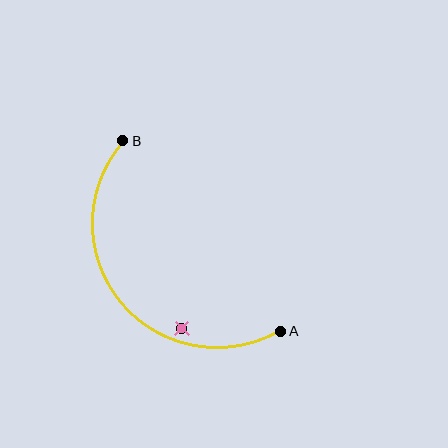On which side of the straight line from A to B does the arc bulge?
The arc bulges below and to the left of the straight line connecting A and B.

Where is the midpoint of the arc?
The arc midpoint is the point on the curve farthest from the straight line joining A and B. It sits below and to the left of that line.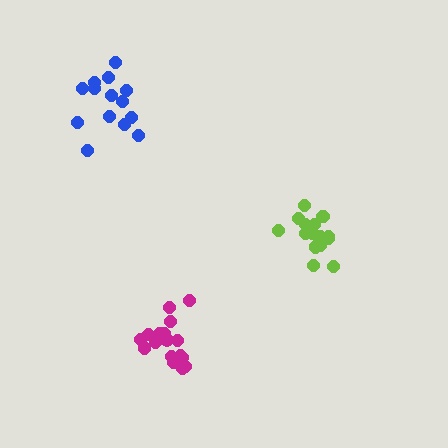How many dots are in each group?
Group 1: 17 dots, Group 2: 14 dots, Group 3: 17 dots (48 total).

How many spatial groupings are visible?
There are 3 spatial groupings.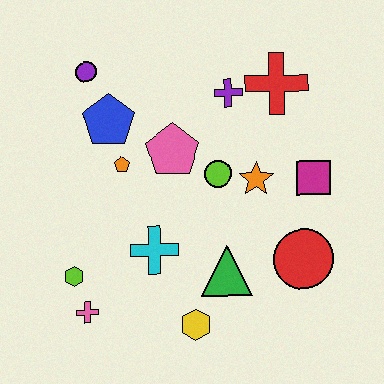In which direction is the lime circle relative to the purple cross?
The lime circle is below the purple cross.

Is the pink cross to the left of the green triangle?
Yes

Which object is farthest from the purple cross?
The pink cross is farthest from the purple cross.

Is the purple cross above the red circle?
Yes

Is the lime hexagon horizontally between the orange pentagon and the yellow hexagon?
No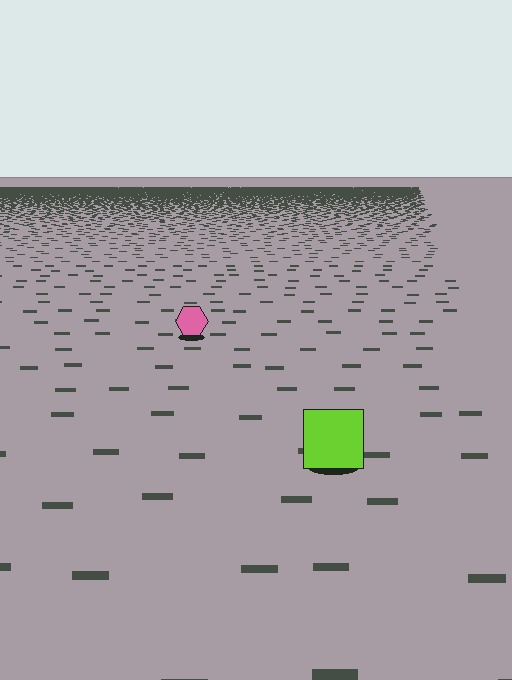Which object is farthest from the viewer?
The pink hexagon is farthest from the viewer. It appears smaller and the ground texture around it is denser.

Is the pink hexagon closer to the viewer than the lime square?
No. The lime square is closer — you can tell from the texture gradient: the ground texture is coarser near it.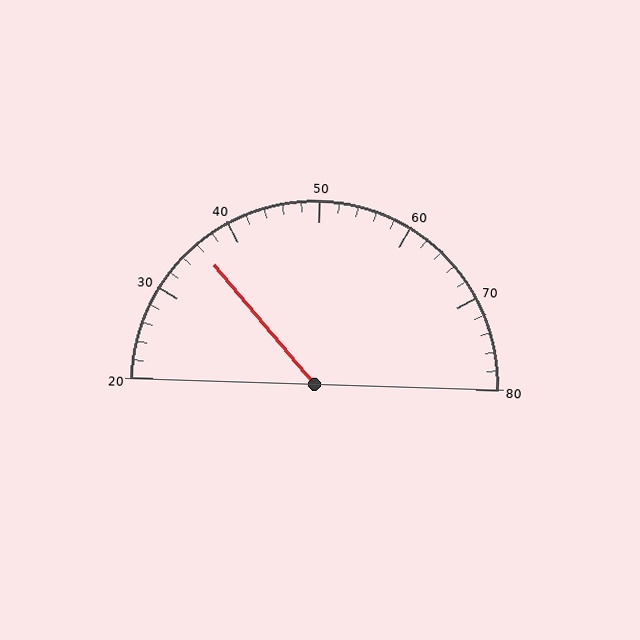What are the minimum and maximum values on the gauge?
The gauge ranges from 20 to 80.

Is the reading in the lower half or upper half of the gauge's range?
The reading is in the lower half of the range (20 to 80).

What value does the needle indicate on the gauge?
The needle indicates approximately 36.